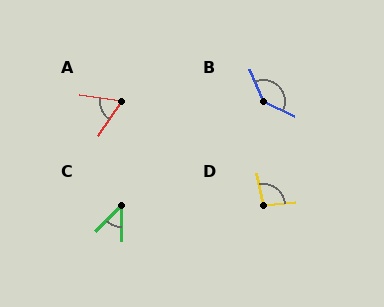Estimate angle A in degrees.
Approximately 63 degrees.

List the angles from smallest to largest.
C (45°), A (63°), D (97°), B (138°).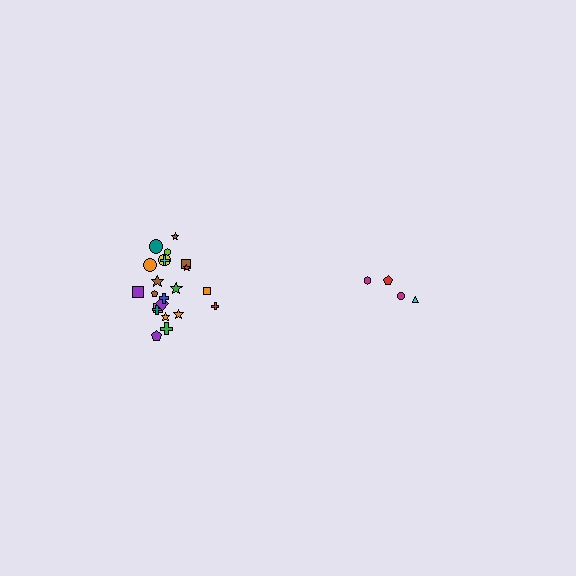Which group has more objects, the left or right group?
The left group.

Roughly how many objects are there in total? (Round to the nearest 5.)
Roughly 25 objects in total.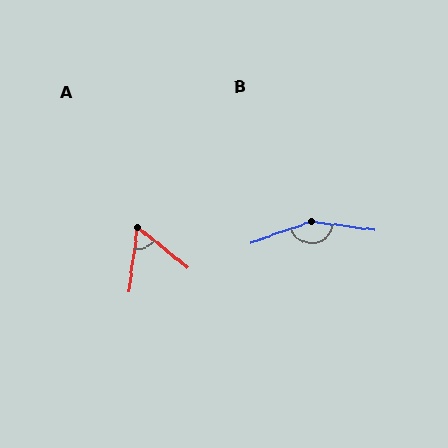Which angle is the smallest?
A, at approximately 58 degrees.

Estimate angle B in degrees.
Approximately 153 degrees.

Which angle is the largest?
B, at approximately 153 degrees.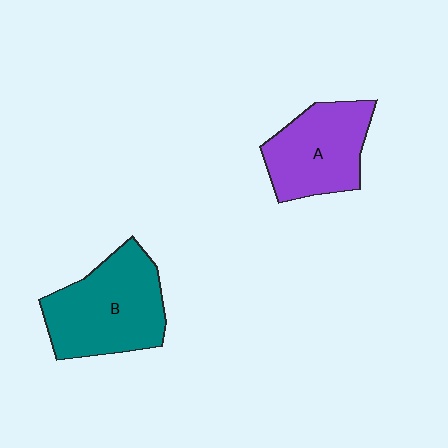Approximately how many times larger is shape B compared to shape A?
Approximately 1.2 times.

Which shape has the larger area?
Shape B (teal).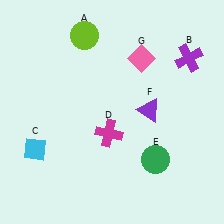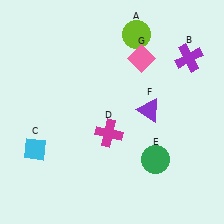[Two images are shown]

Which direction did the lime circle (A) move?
The lime circle (A) moved right.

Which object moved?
The lime circle (A) moved right.